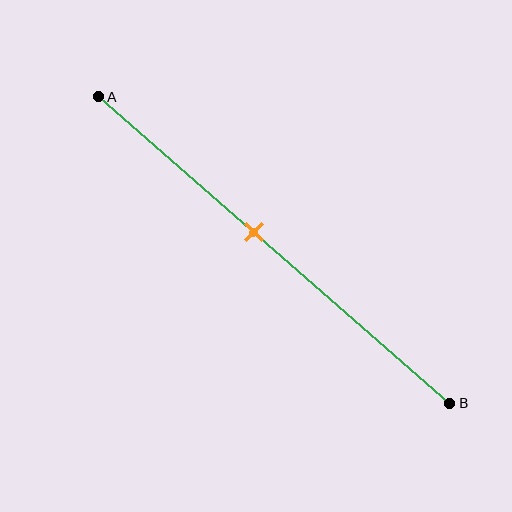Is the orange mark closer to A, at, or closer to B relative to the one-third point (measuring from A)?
The orange mark is closer to point B than the one-third point of segment AB.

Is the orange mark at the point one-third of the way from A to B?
No, the mark is at about 45% from A, not at the 33% one-third point.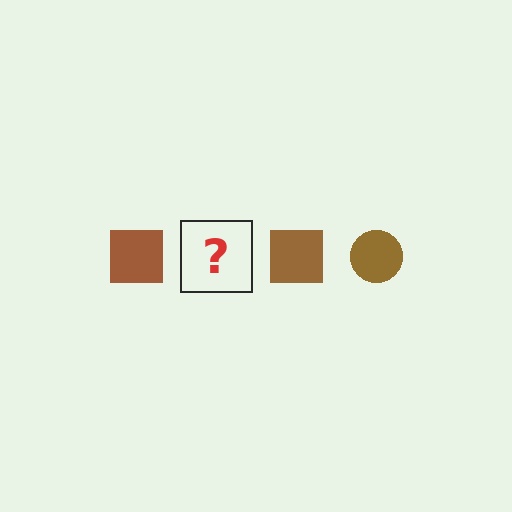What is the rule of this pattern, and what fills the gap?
The rule is that the pattern cycles through square, circle shapes in brown. The gap should be filled with a brown circle.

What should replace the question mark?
The question mark should be replaced with a brown circle.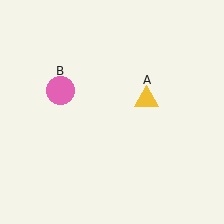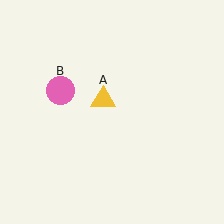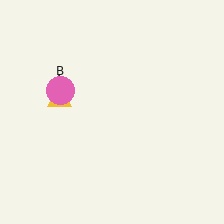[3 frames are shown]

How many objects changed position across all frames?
1 object changed position: yellow triangle (object A).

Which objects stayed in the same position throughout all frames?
Pink circle (object B) remained stationary.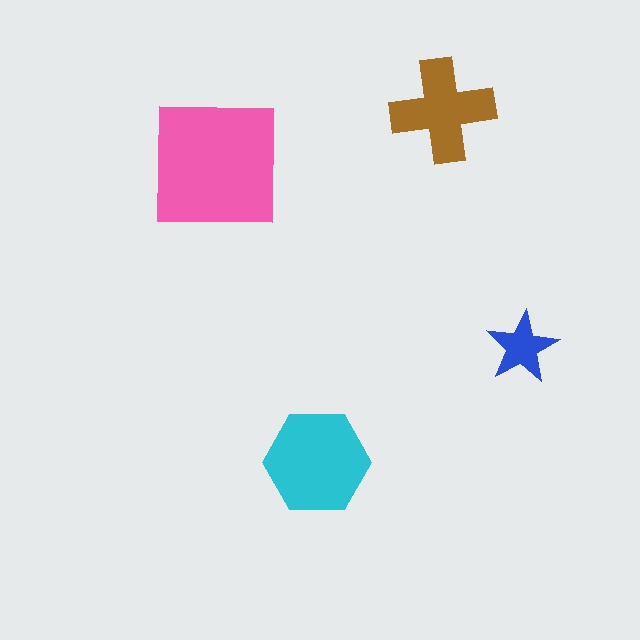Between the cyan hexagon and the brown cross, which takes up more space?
The cyan hexagon.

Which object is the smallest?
The blue star.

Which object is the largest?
The pink square.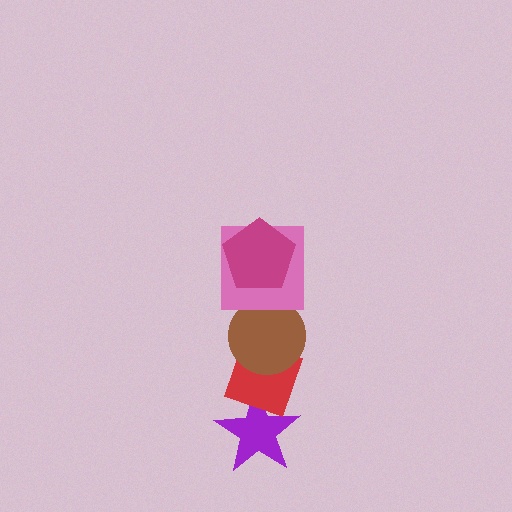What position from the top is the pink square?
The pink square is 2nd from the top.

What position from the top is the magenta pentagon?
The magenta pentagon is 1st from the top.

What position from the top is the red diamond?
The red diamond is 4th from the top.